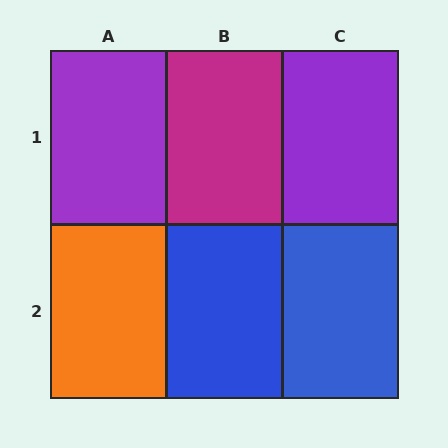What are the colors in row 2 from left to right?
Orange, blue, blue.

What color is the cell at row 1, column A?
Purple.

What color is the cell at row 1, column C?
Purple.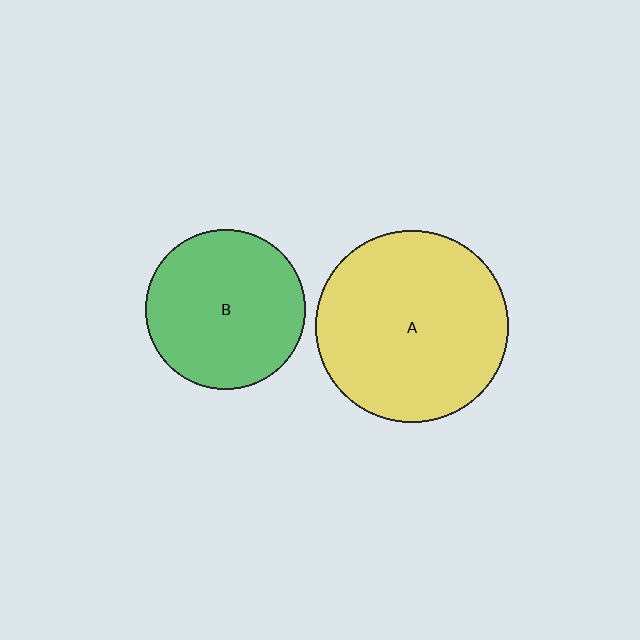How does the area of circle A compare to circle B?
Approximately 1.4 times.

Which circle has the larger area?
Circle A (yellow).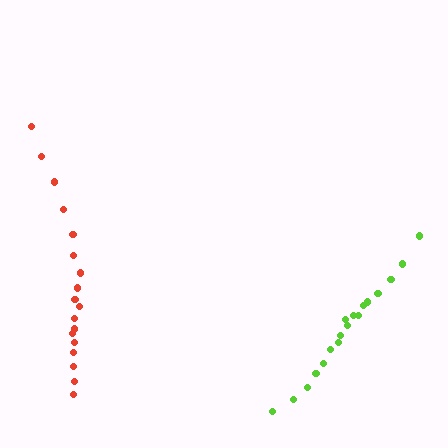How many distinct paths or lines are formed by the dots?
There are 2 distinct paths.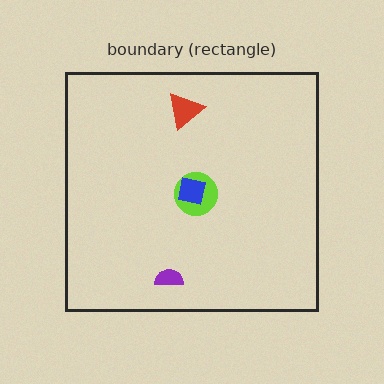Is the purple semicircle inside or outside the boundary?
Inside.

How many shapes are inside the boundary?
4 inside, 0 outside.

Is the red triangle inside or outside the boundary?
Inside.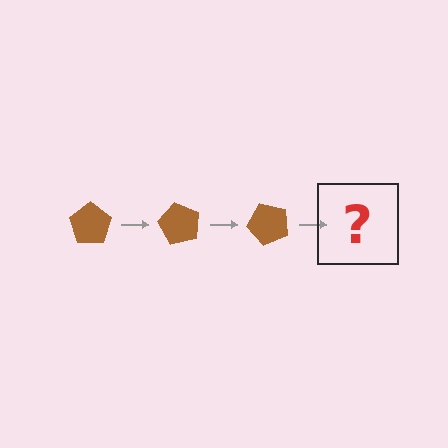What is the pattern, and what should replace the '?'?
The pattern is that the pentagon rotates 60 degrees each step. The '?' should be a brown pentagon rotated 180 degrees.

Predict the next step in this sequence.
The next step is a brown pentagon rotated 180 degrees.